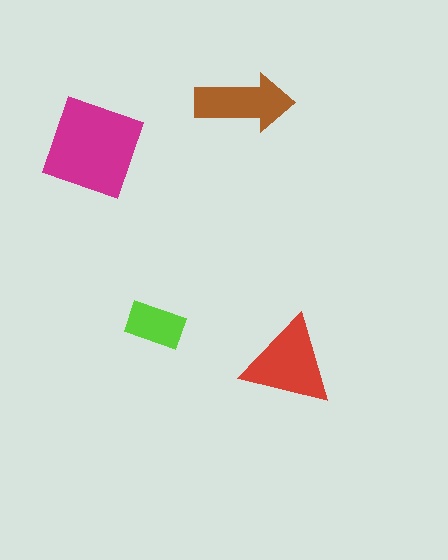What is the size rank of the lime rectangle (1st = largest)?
4th.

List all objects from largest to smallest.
The magenta diamond, the red triangle, the brown arrow, the lime rectangle.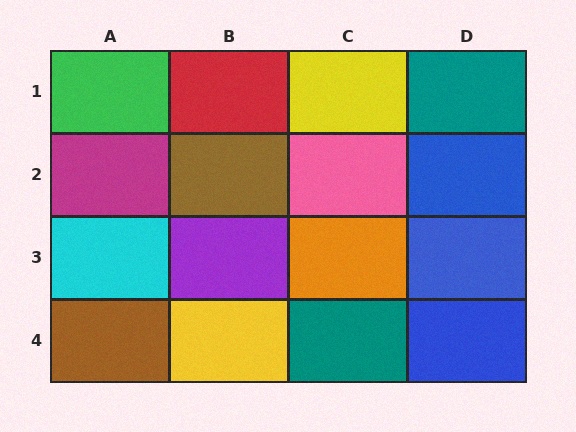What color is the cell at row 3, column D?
Blue.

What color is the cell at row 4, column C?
Teal.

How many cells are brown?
2 cells are brown.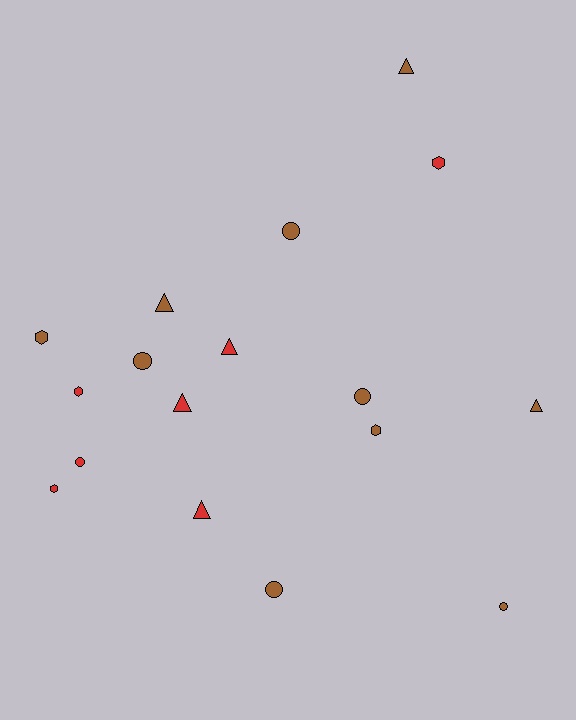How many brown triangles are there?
There are 3 brown triangles.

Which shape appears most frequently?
Circle, with 6 objects.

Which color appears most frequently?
Brown, with 10 objects.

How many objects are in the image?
There are 17 objects.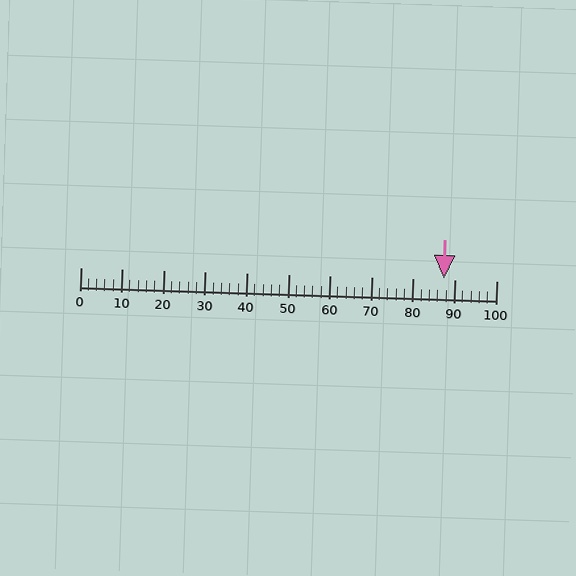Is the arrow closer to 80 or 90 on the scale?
The arrow is closer to 90.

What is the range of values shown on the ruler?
The ruler shows values from 0 to 100.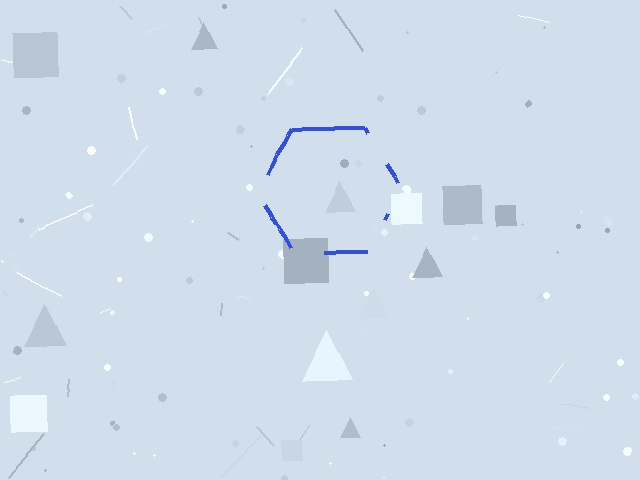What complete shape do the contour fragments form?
The contour fragments form a hexagon.